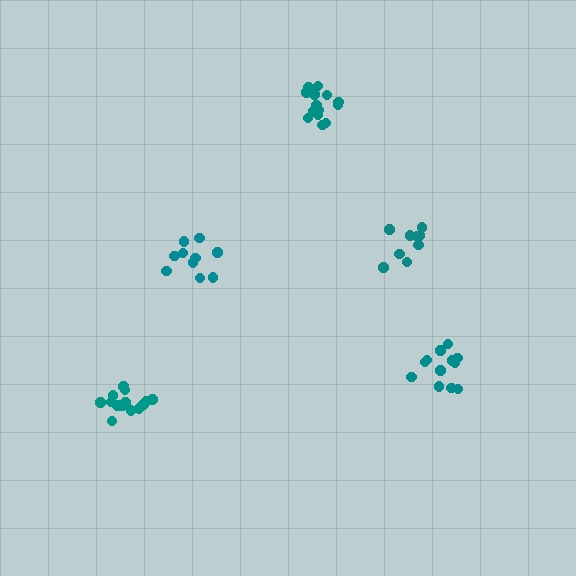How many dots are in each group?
Group 1: 12 dots, Group 2: 15 dots, Group 3: 14 dots, Group 4: 10 dots, Group 5: 9 dots (60 total).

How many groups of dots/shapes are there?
There are 5 groups.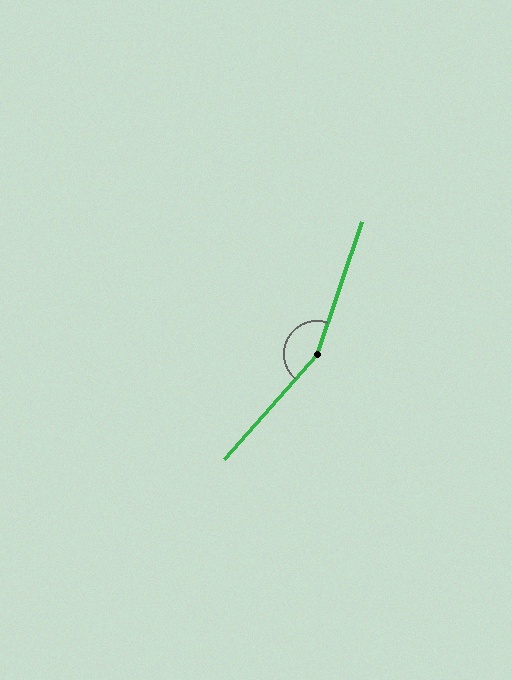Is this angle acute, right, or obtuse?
It is obtuse.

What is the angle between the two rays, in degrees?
Approximately 158 degrees.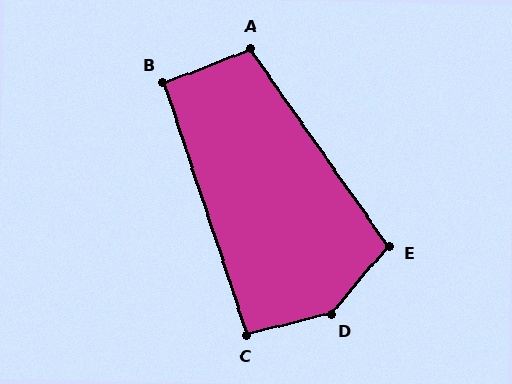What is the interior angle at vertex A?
Approximately 104 degrees (obtuse).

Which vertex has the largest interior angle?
D, at approximately 144 degrees.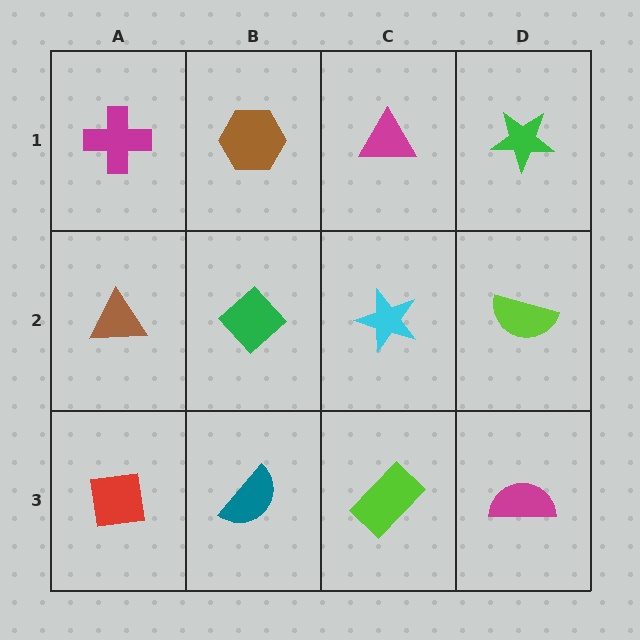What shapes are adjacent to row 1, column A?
A brown triangle (row 2, column A), a brown hexagon (row 1, column B).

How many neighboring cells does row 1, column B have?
3.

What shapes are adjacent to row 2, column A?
A magenta cross (row 1, column A), a red square (row 3, column A), a green diamond (row 2, column B).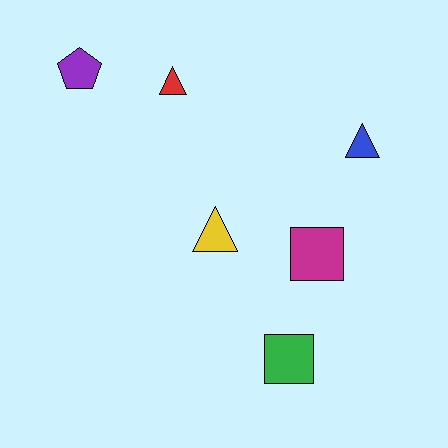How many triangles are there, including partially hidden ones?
There are 3 triangles.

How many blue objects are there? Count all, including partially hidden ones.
There is 1 blue object.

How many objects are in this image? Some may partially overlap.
There are 6 objects.